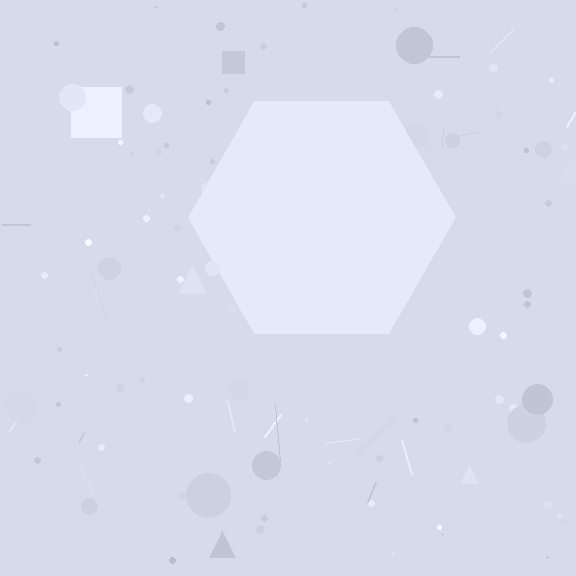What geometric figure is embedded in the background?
A hexagon is embedded in the background.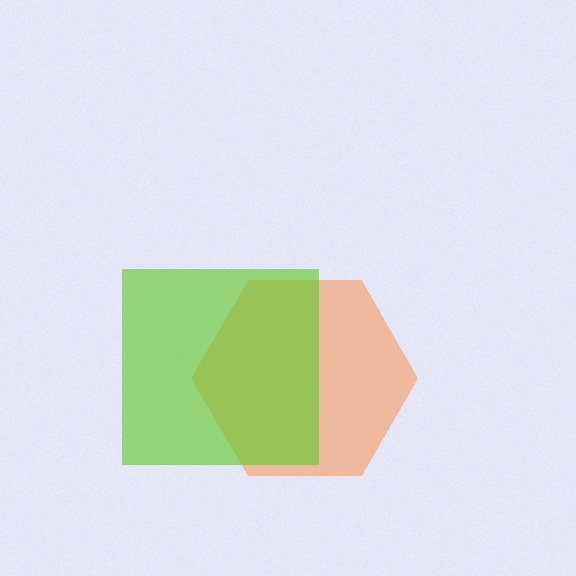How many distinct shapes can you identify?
There are 2 distinct shapes: an orange hexagon, a lime square.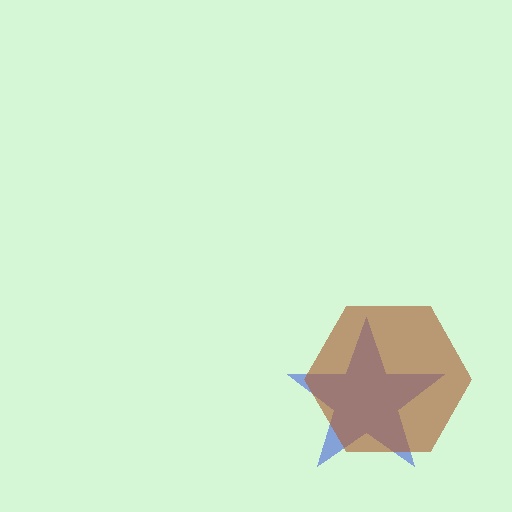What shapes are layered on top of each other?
The layered shapes are: a blue star, a brown hexagon.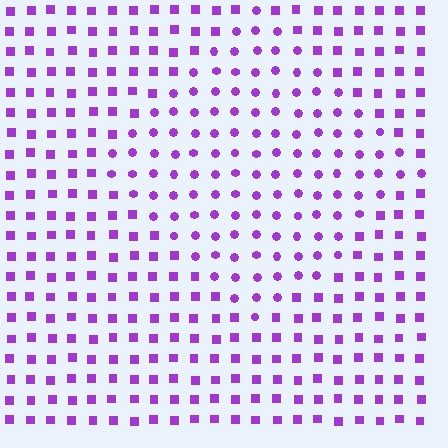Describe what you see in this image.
The image is filled with small purple elements arranged in a uniform grid. A diamond-shaped region contains circles, while the surrounding area contains squares. The boundary is defined purely by the change in element shape.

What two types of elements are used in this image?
The image uses circles inside the diamond region and squares outside it.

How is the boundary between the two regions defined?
The boundary is defined by a change in element shape: circles inside vs. squares outside. All elements share the same color and spacing.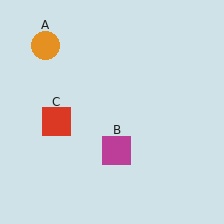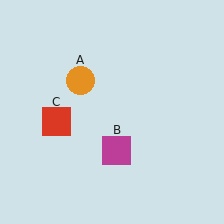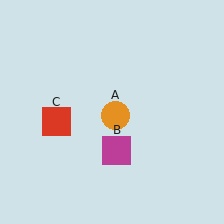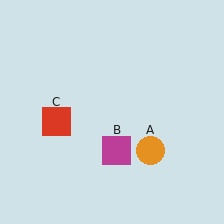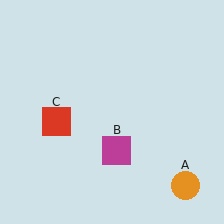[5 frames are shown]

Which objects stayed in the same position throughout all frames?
Magenta square (object B) and red square (object C) remained stationary.